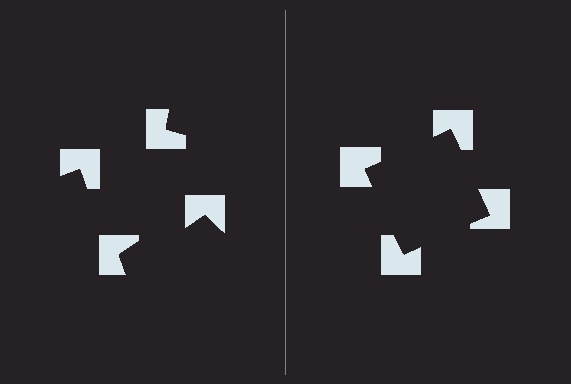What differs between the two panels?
The notched squares are positioned identically on both sides; only the wedge orientations differ. On the right they align to a square; on the left they are misaligned.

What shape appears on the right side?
An illusory square.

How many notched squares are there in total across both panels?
8 — 4 on each side.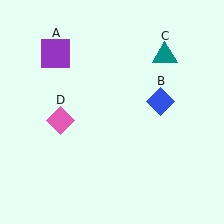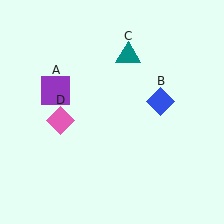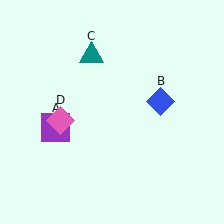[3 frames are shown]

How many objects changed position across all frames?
2 objects changed position: purple square (object A), teal triangle (object C).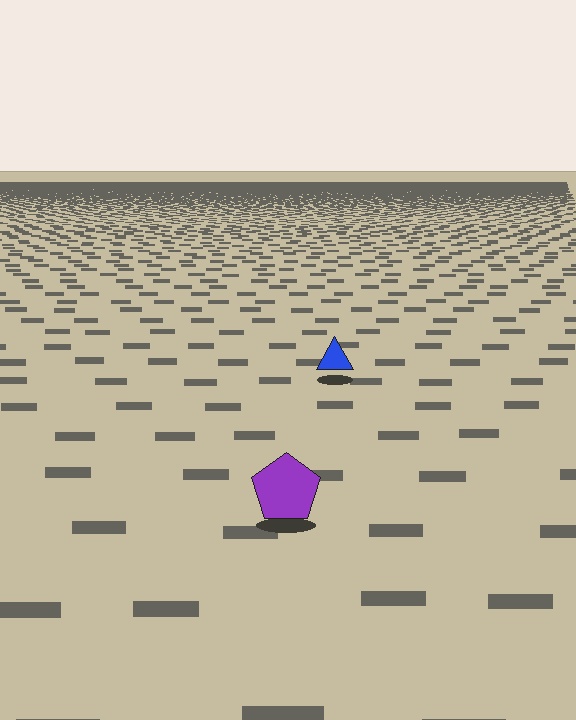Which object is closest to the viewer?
The purple pentagon is closest. The texture marks near it are larger and more spread out.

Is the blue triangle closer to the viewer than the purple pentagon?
No. The purple pentagon is closer — you can tell from the texture gradient: the ground texture is coarser near it.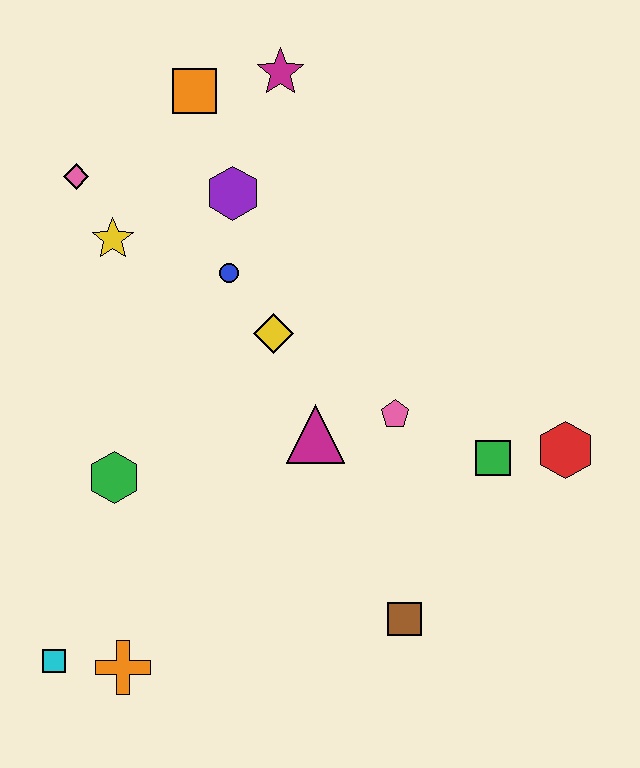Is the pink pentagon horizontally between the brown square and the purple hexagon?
Yes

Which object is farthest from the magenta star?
The cyan square is farthest from the magenta star.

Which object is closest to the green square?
The red hexagon is closest to the green square.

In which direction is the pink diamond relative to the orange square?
The pink diamond is to the left of the orange square.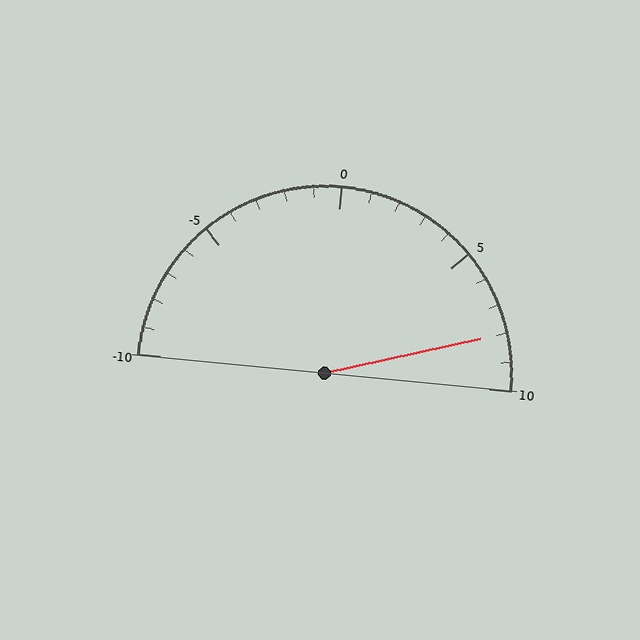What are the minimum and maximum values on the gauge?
The gauge ranges from -10 to 10.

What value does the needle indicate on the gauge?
The needle indicates approximately 8.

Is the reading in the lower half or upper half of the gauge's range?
The reading is in the upper half of the range (-10 to 10).